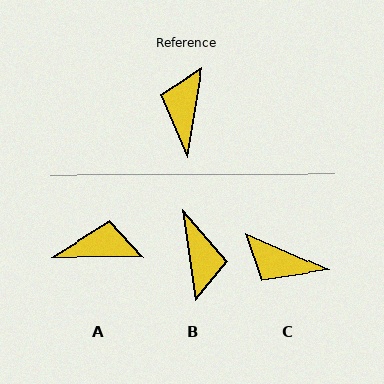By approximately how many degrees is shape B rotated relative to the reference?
Approximately 163 degrees clockwise.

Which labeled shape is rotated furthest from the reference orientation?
B, about 163 degrees away.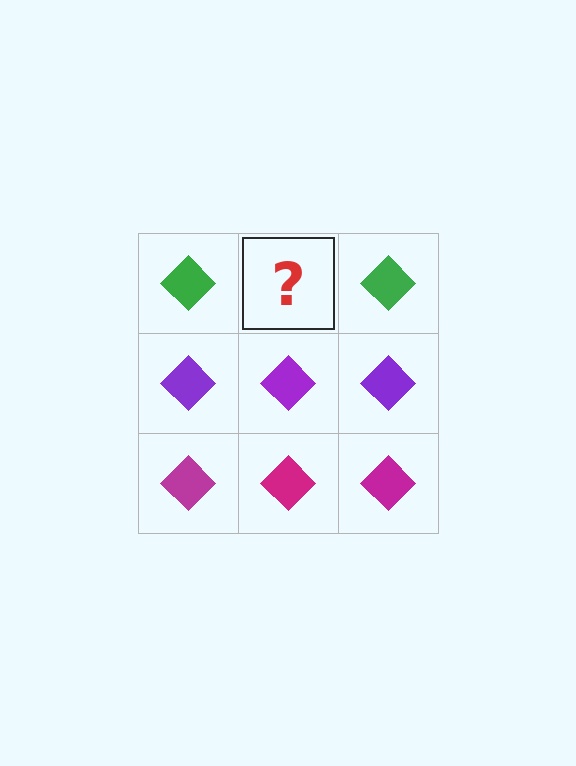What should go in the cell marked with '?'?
The missing cell should contain a green diamond.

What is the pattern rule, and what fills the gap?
The rule is that each row has a consistent color. The gap should be filled with a green diamond.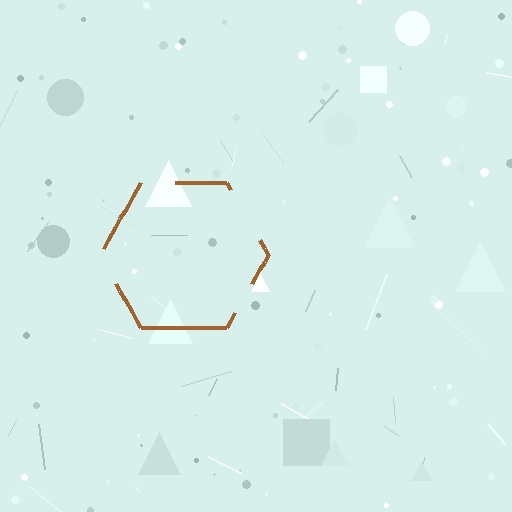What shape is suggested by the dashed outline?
The dashed outline suggests a hexagon.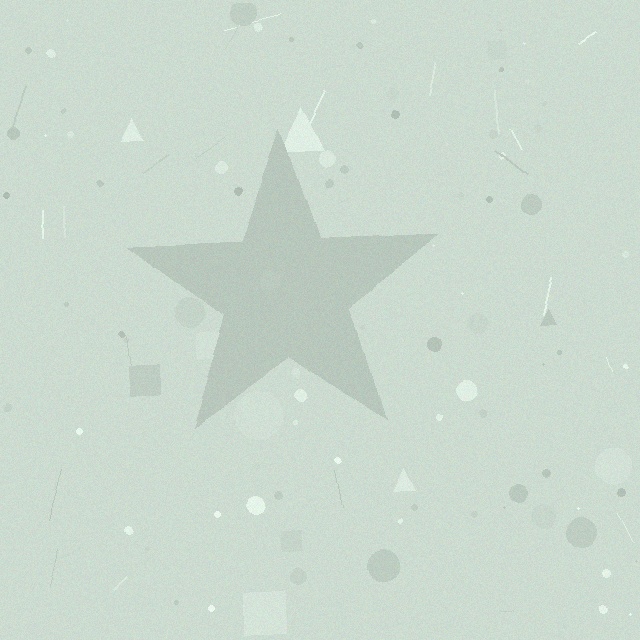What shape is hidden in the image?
A star is hidden in the image.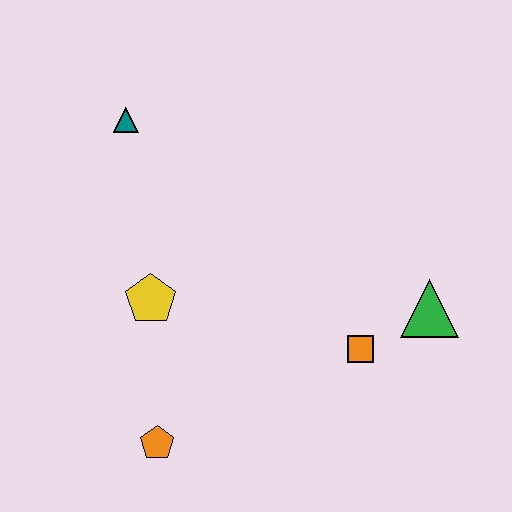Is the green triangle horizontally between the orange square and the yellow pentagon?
No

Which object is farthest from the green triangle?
The teal triangle is farthest from the green triangle.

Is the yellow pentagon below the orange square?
No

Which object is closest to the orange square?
The green triangle is closest to the orange square.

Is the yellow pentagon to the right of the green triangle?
No